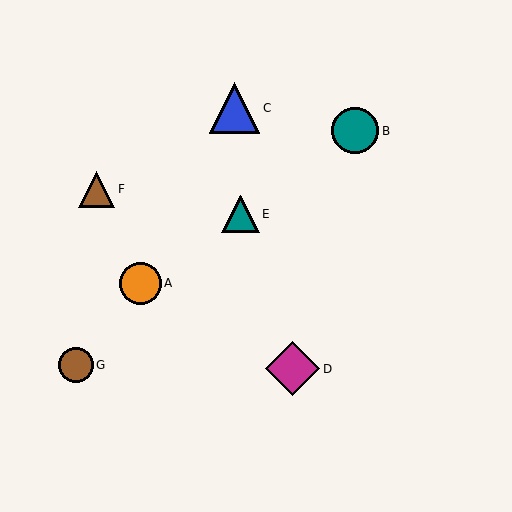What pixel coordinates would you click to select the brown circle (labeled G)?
Click at (76, 365) to select the brown circle G.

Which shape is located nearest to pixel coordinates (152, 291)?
The orange circle (labeled A) at (140, 283) is nearest to that location.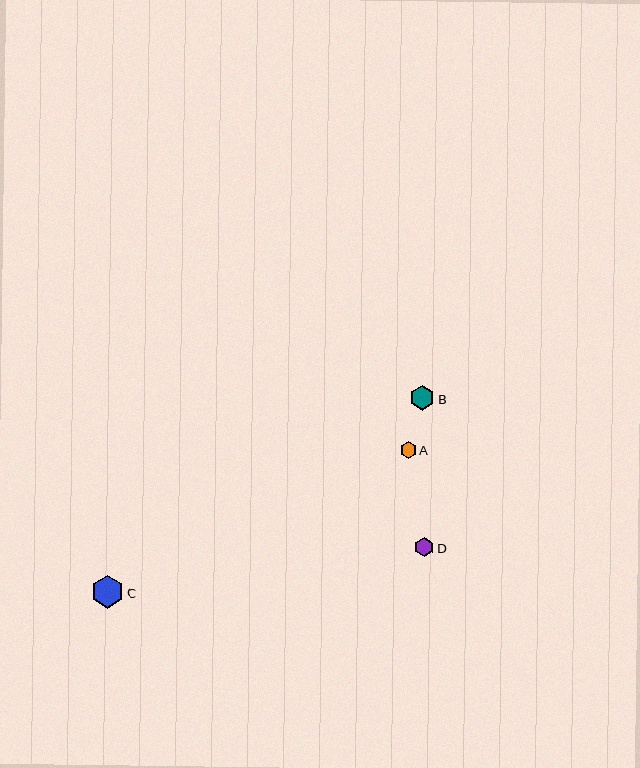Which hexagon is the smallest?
Hexagon A is the smallest with a size of approximately 16 pixels.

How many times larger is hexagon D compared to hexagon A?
Hexagon D is approximately 1.2 times the size of hexagon A.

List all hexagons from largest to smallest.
From largest to smallest: C, B, D, A.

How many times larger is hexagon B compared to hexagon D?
Hexagon B is approximately 1.3 times the size of hexagon D.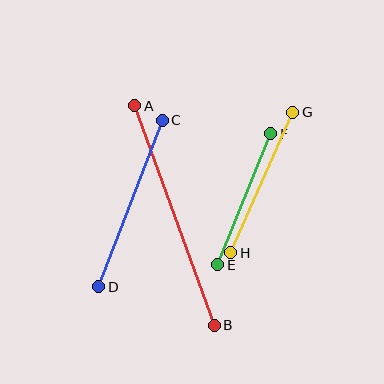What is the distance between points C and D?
The distance is approximately 178 pixels.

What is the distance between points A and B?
The distance is approximately 234 pixels.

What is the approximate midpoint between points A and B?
The midpoint is at approximately (174, 216) pixels.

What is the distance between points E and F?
The distance is approximately 142 pixels.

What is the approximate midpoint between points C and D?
The midpoint is at approximately (131, 203) pixels.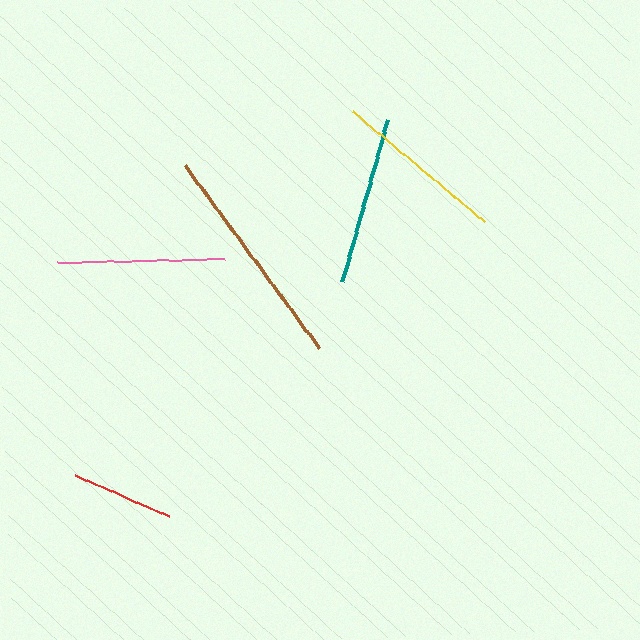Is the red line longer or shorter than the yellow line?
The yellow line is longer than the red line.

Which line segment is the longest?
The brown line is the longest at approximately 228 pixels.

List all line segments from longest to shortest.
From longest to shortest: brown, yellow, teal, pink, red.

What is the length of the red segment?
The red segment is approximately 102 pixels long.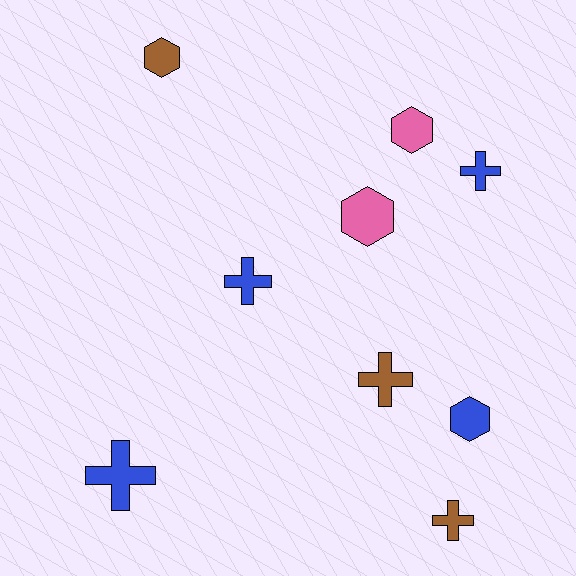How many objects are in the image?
There are 9 objects.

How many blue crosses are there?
There are 3 blue crosses.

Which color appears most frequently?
Blue, with 4 objects.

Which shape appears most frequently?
Cross, with 5 objects.